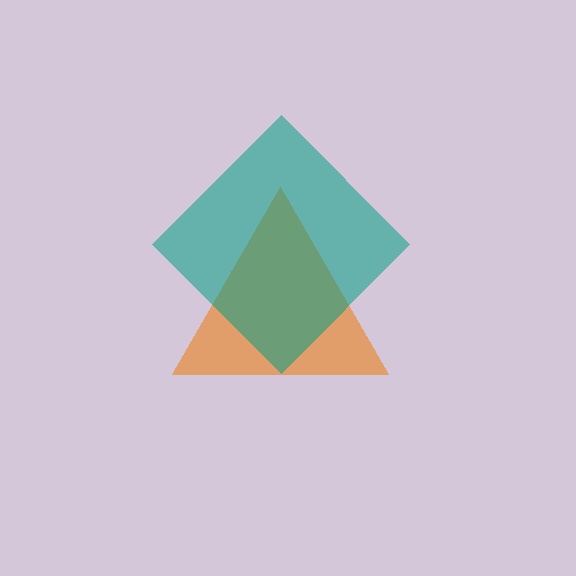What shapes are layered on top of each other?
The layered shapes are: an orange triangle, a teal diamond.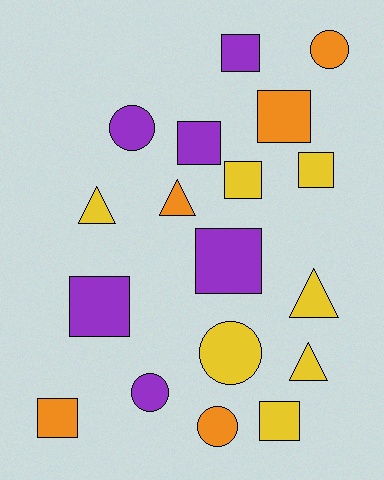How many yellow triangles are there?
There are 3 yellow triangles.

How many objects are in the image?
There are 18 objects.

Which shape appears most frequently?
Square, with 9 objects.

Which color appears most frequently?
Yellow, with 7 objects.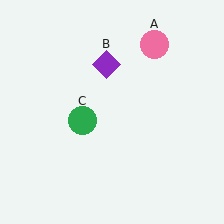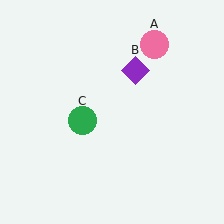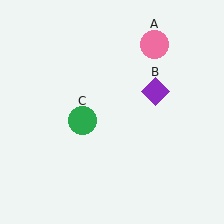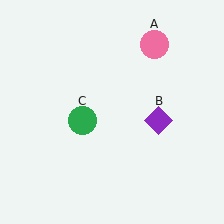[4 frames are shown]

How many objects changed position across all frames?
1 object changed position: purple diamond (object B).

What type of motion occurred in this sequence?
The purple diamond (object B) rotated clockwise around the center of the scene.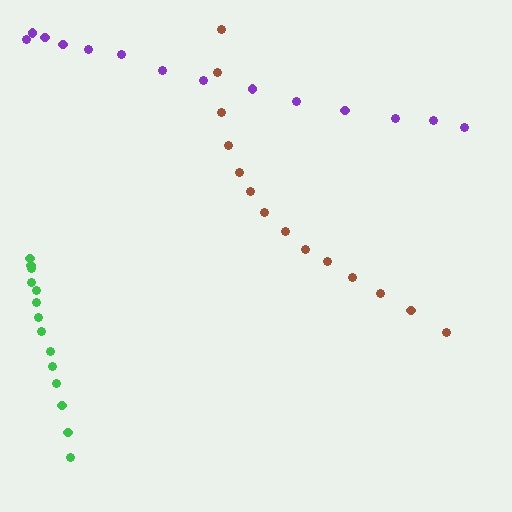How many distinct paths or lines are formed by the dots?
There are 3 distinct paths.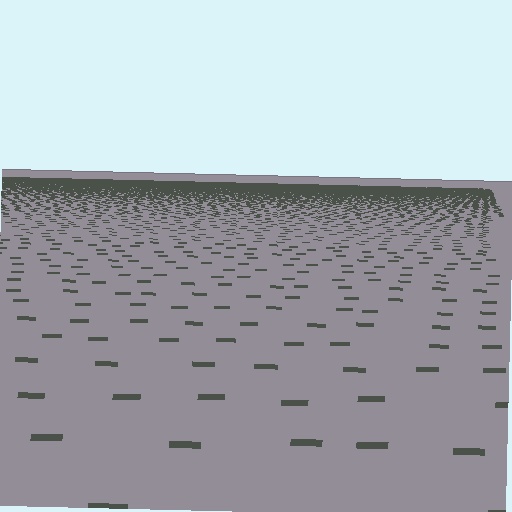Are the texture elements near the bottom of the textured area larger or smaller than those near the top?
Larger. Near the bottom, elements are closer to the viewer and appear at a bigger on-screen size.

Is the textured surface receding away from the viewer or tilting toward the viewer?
The surface is receding away from the viewer. Texture elements get smaller and denser toward the top.